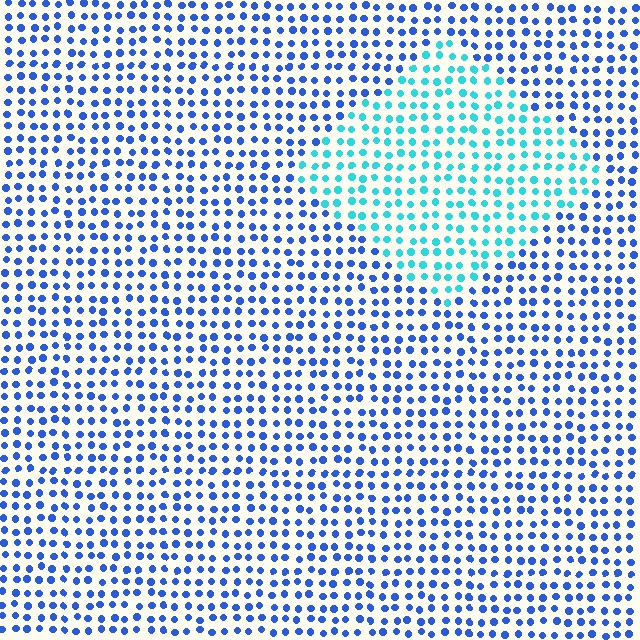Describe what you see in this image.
The image is filled with small blue elements in a uniform arrangement. A diamond-shaped region is visible where the elements are tinted to a slightly different hue, forming a subtle color boundary.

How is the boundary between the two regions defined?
The boundary is defined purely by a slight shift in hue (about 43 degrees). Spacing, size, and orientation are identical on both sides.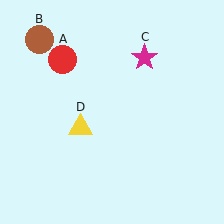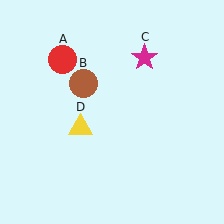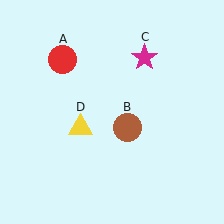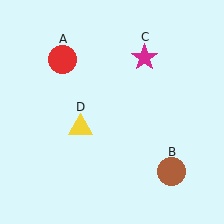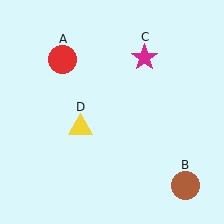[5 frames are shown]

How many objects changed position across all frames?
1 object changed position: brown circle (object B).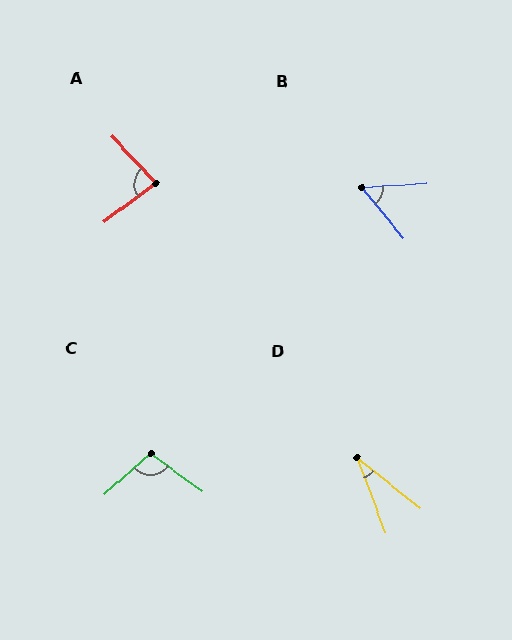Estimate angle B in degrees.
Approximately 55 degrees.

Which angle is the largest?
C, at approximately 102 degrees.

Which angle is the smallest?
D, at approximately 31 degrees.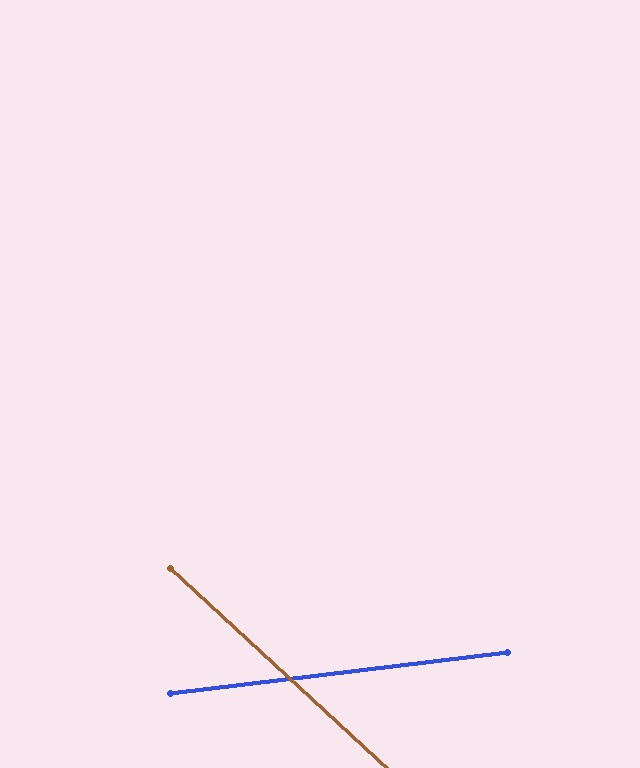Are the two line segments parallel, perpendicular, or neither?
Neither parallel nor perpendicular — they differ by about 50°.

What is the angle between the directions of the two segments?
Approximately 50 degrees.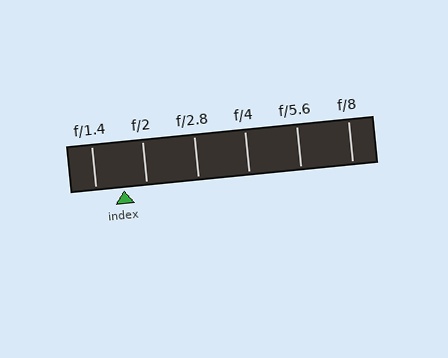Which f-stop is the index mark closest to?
The index mark is closest to f/2.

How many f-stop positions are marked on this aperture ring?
There are 6 f-stop positions marked.